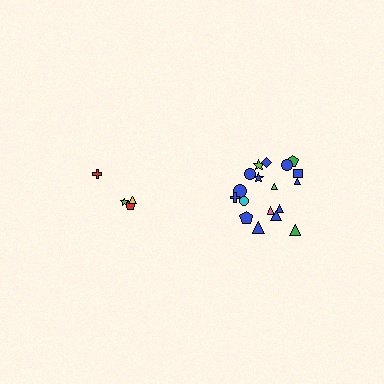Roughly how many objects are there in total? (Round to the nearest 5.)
Roughly 20 objects in total.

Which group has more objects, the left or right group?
The right group.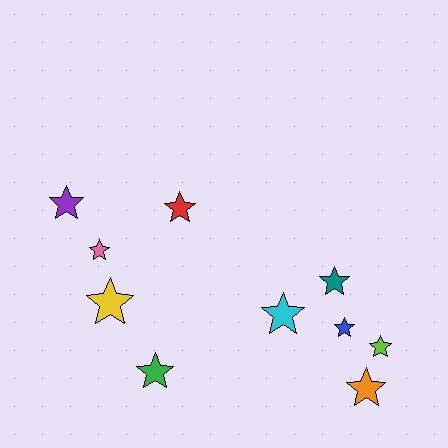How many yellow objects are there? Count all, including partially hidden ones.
There is 1 yellow object.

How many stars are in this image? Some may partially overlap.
There are 10 stars.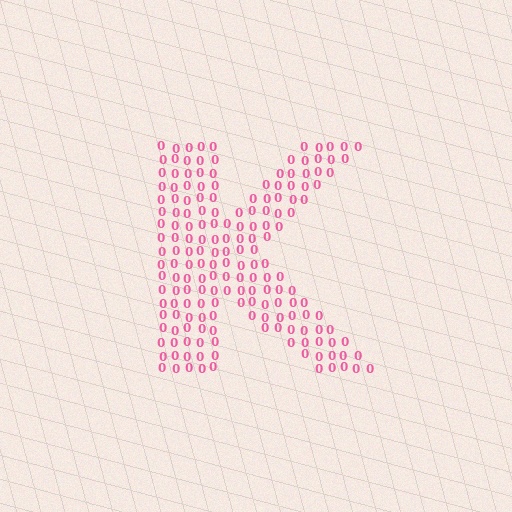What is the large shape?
The large shape is the letter K.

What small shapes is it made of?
It is made of small digit 0's.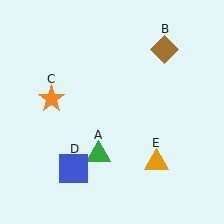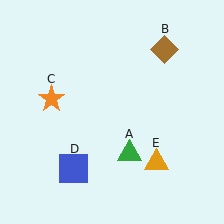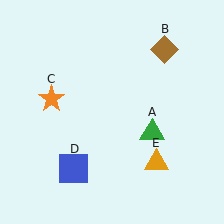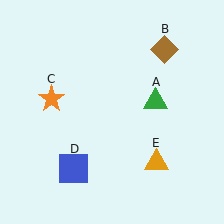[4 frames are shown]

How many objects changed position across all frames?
1 object changed position: green triangle (object A).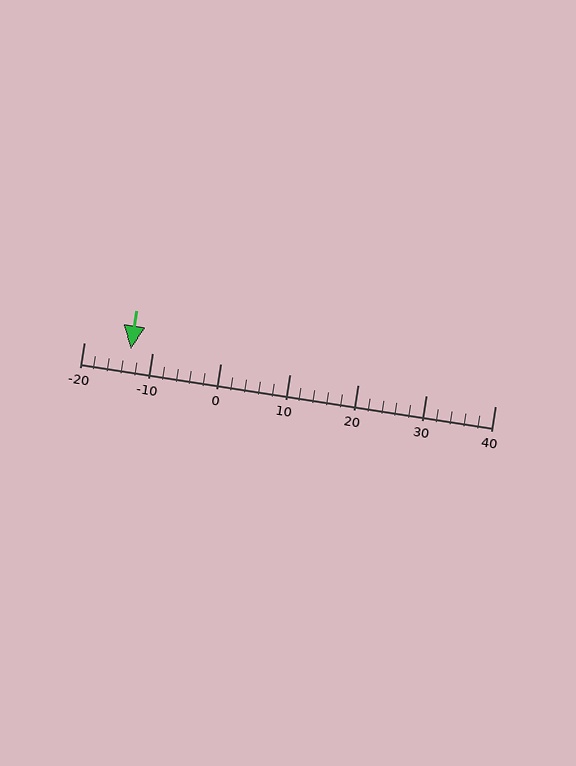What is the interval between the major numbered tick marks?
The major tick marks are spaced 10 units apart.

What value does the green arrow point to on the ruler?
The green arrow points to approximately -13.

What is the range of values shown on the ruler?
The ruler shows values from -20 to 40.